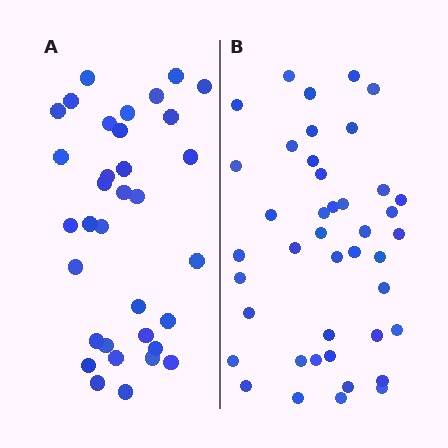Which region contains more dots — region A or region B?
Region B (the right region) has more dots.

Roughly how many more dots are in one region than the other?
Region B has roughly 8 or so more dots than region A.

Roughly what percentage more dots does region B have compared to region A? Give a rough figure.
About 25% more.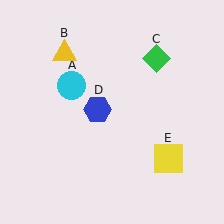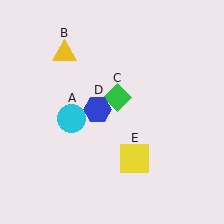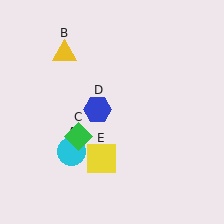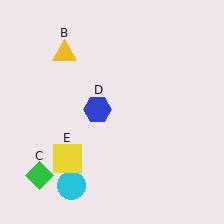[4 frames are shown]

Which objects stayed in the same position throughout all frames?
Yellow triangle (object B) and blue hexagon (object D) remained stationary.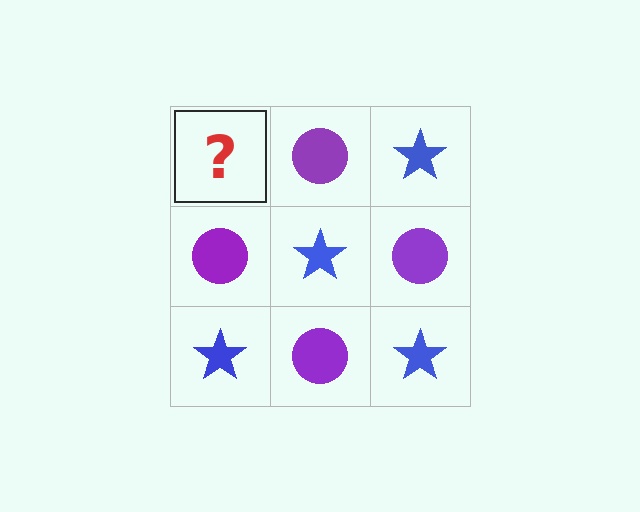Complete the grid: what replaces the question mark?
The question mark should be replaced with a blue star.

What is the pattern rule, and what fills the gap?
The rule is that it alternates blue star and purple circle in a checkerboard pattern. The gap should be filled with a blue star.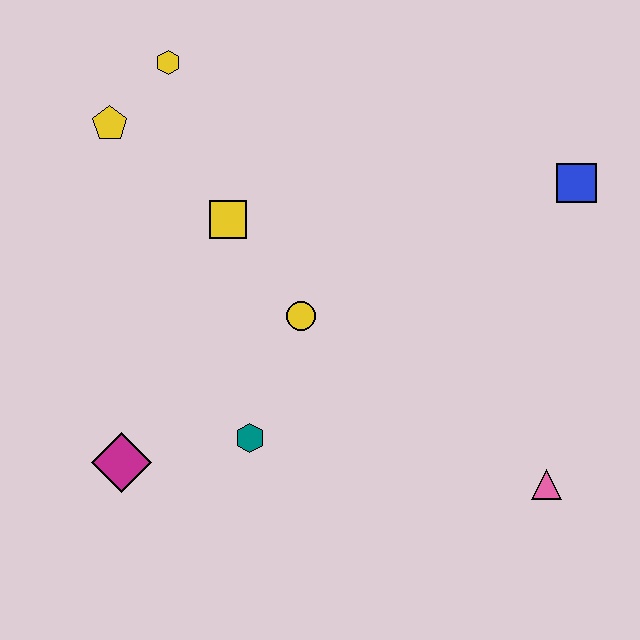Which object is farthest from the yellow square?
The pink triangle is farthest from the yellow square.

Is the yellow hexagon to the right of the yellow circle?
No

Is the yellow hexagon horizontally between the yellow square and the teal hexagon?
No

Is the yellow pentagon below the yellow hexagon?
Yes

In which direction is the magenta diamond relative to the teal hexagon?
The magenta diamond is to the left of the teal hexagon.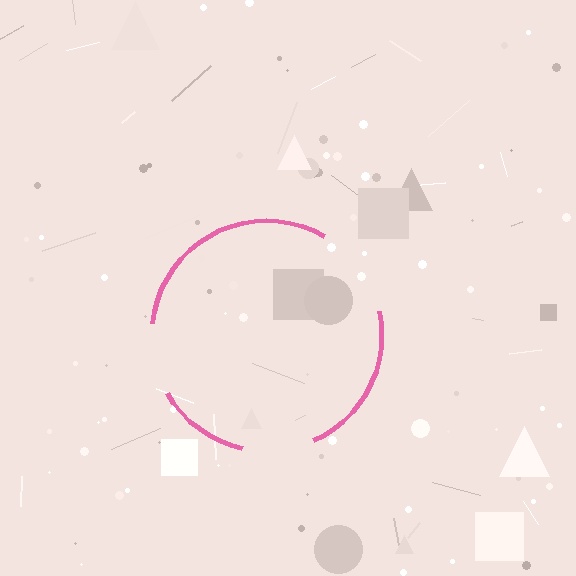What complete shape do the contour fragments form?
The contour fragments form a circle.